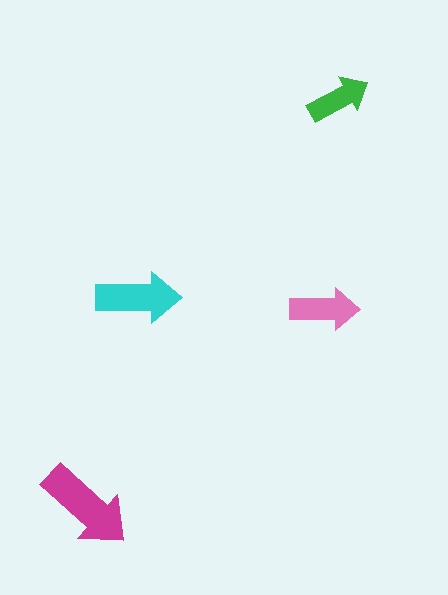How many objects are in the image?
There are 4 objects in the image.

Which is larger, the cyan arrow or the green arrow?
The cyan one.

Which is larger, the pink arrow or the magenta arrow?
The magenta one.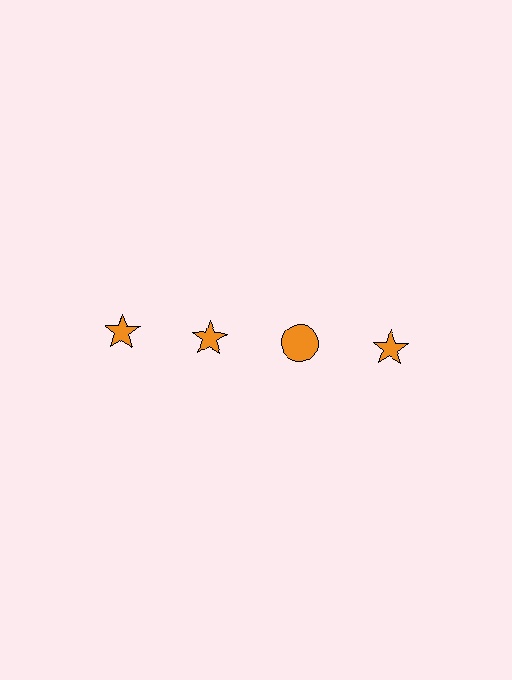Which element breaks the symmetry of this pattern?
The orange circle in the top row, center column breaks the symmetry. All other shapes are orange stars.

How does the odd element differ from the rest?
It has a different shape: circle instead of star.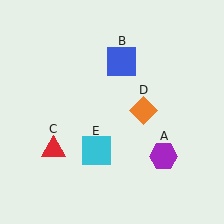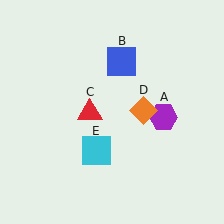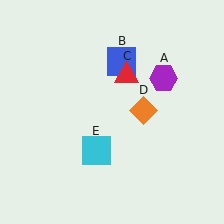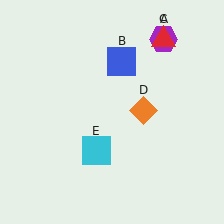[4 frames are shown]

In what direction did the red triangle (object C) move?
The red triangle (object C) moved up and to the right.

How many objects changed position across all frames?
2 objects changed position: purple hexagon (object A), red triangle (object C).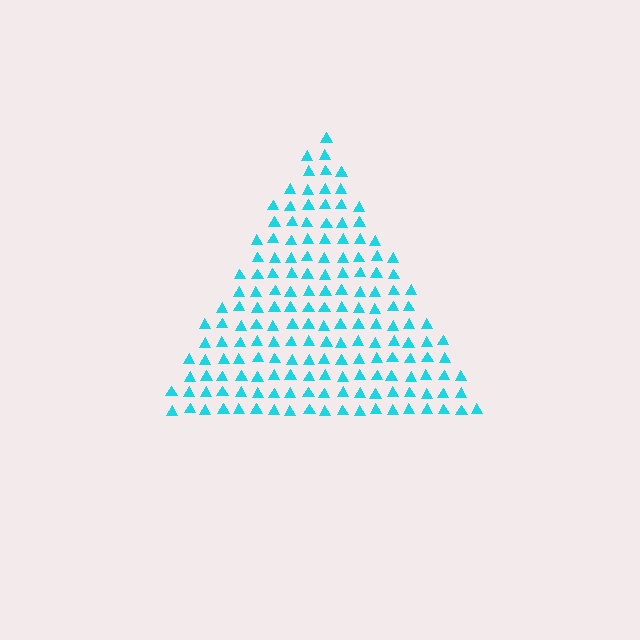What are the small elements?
The small elements are triangles.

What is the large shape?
The large shape is a triangle.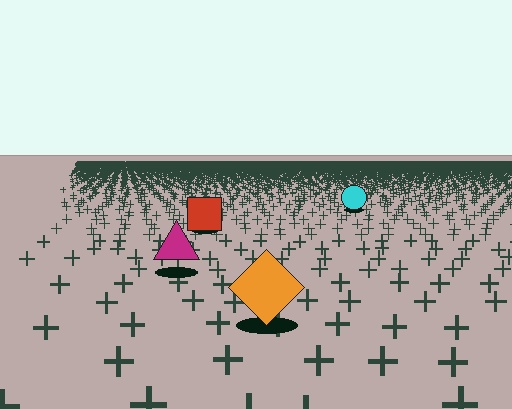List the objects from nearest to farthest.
From nearest to farthest: the orange diamond, the magenta triangle, the red square, the cyan circle.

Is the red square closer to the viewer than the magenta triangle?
No. The magenta triangle is closer — you can tell from the texture gradient: the ground texture is coarser near it.